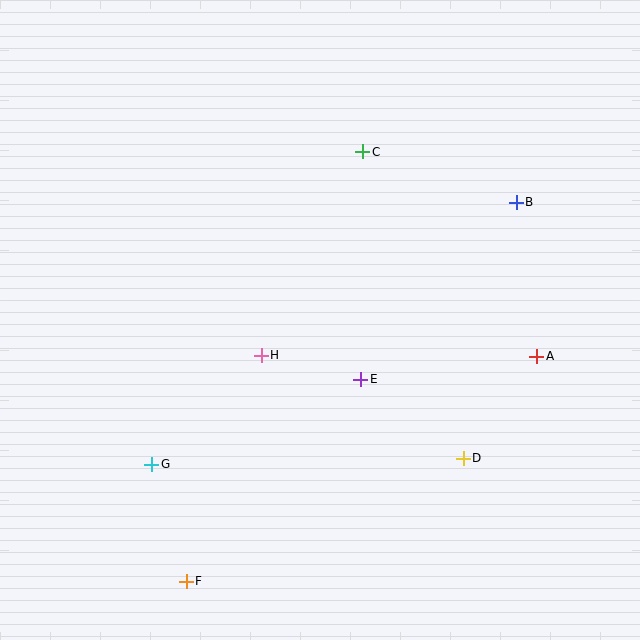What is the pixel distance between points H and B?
The distance between H and B is 298 pixels.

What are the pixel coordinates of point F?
Point F is at (186, 581).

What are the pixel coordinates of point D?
Point D is at (463, 458).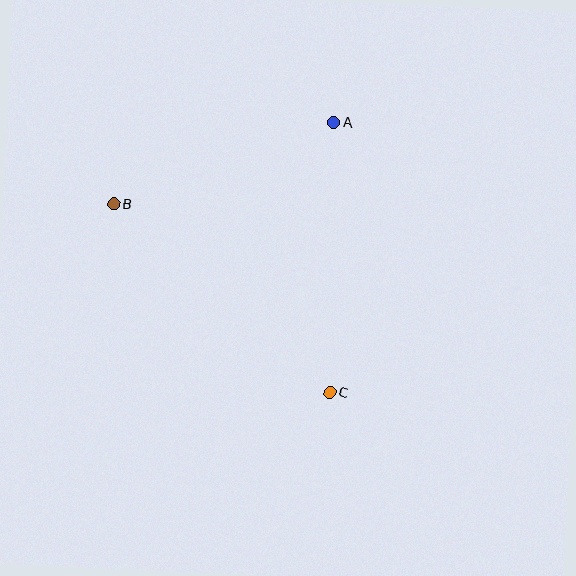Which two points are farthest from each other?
Points B and C are farthest from each other.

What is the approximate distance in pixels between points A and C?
The distance between A and C is approximately 270 pixels.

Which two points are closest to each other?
Points A and B are closest to each other.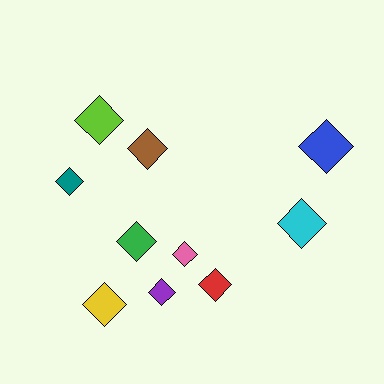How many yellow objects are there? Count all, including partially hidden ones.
There is 1 yellow object.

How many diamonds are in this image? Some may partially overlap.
There are 10 diamonds.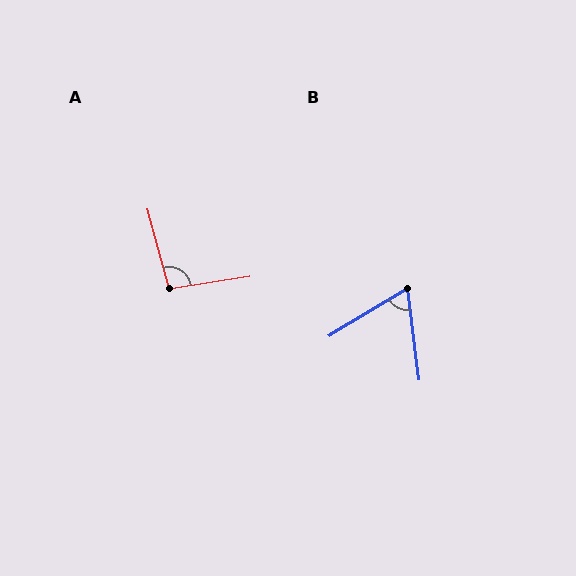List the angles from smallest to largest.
B (67°), A (96°).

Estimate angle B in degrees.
Approximately 67 degrees.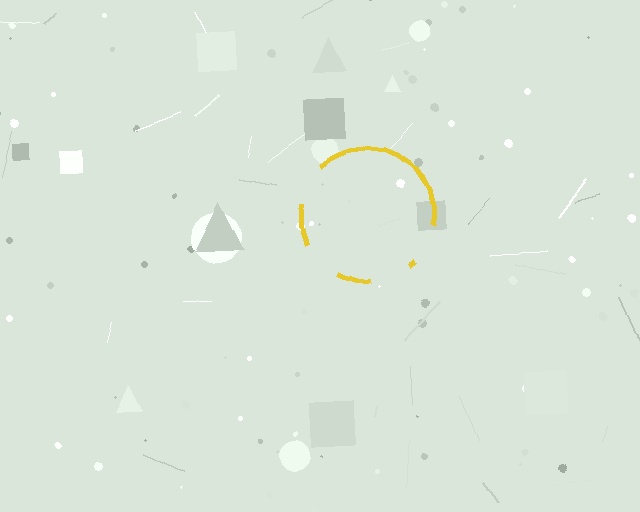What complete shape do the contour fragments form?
The contour fragments form a circle.